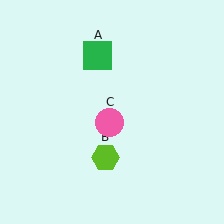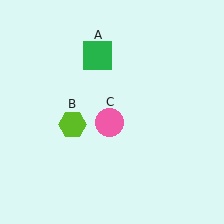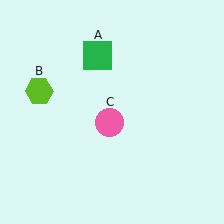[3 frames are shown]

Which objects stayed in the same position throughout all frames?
Green square (object A) and pink circle (object C) remained stationary.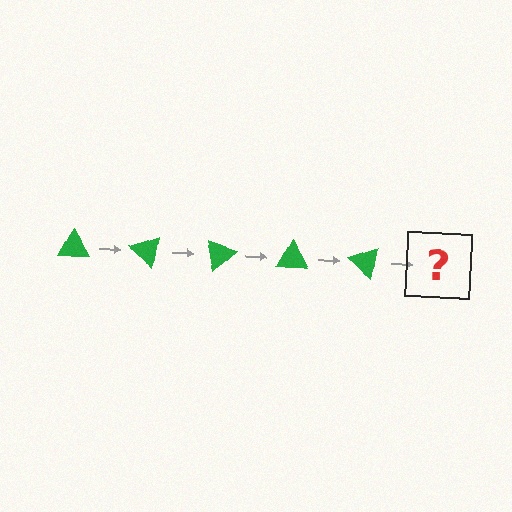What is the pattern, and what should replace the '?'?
The pattern is that the triangle rotates 40 degrees each step. The '?' should be a green triangle rotated 200 degrees.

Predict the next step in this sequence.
The next step is a green triangle rotated 200 degrees.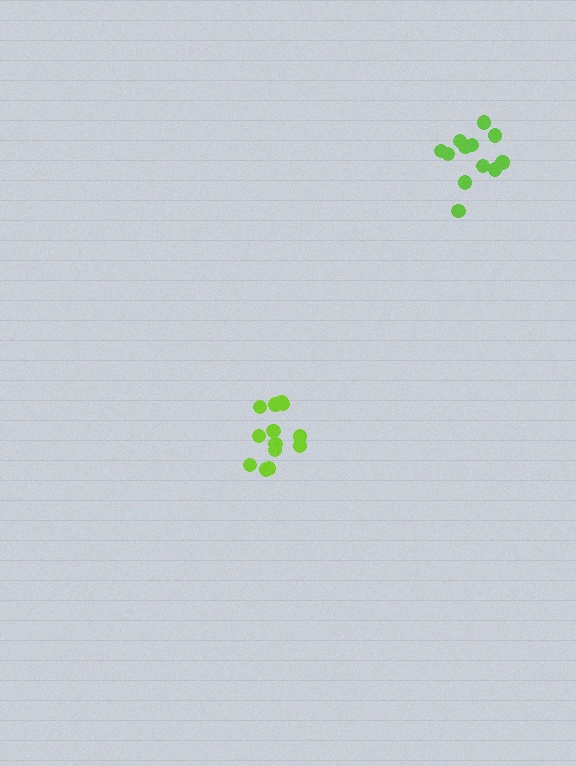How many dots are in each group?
Group 1: 12 dots, Group 2: 13 dots (25 total).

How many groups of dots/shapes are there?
There are 2 groups.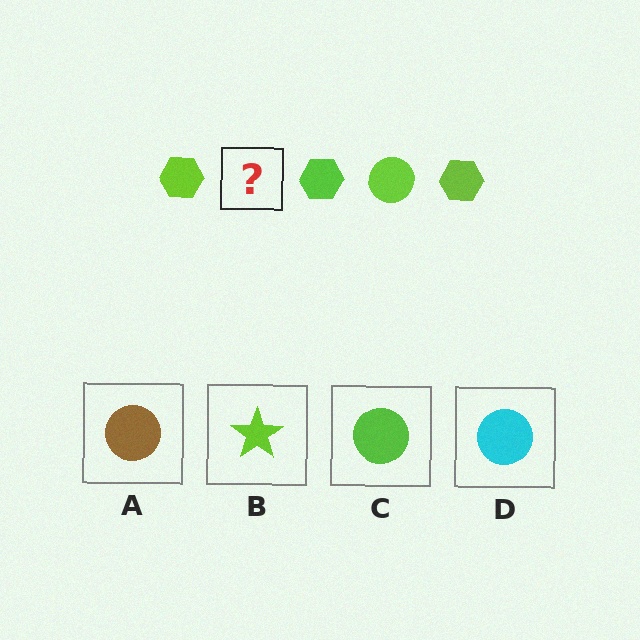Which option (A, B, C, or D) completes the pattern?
C.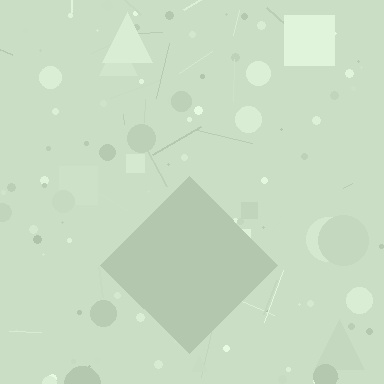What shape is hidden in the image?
A diamond is hidden in the image.